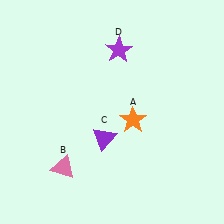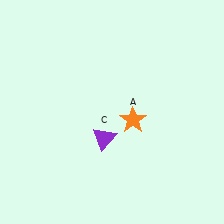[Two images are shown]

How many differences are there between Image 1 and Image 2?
There are 2 differences between the two images.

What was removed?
The purple star (D), the pink triangle (B) were removed in Image 2.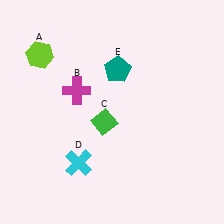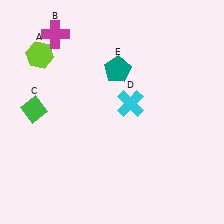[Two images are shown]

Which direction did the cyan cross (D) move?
The cyan cross (D) moved up.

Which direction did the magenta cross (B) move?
The magenta cross (B) moved up.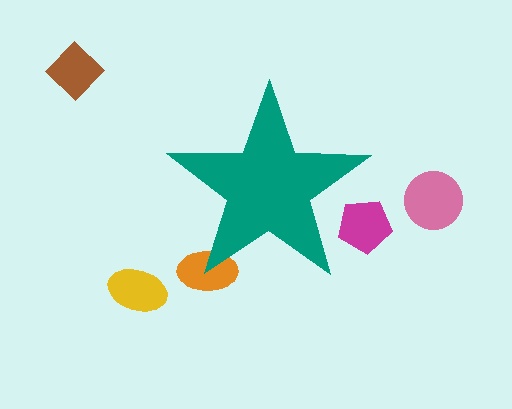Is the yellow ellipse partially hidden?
No, the yellow ellipse is fully visible.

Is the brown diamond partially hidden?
No, the brown diamond is fully visible.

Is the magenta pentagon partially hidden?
Yes, the magenta pentagon is partially hidden behind the teal star.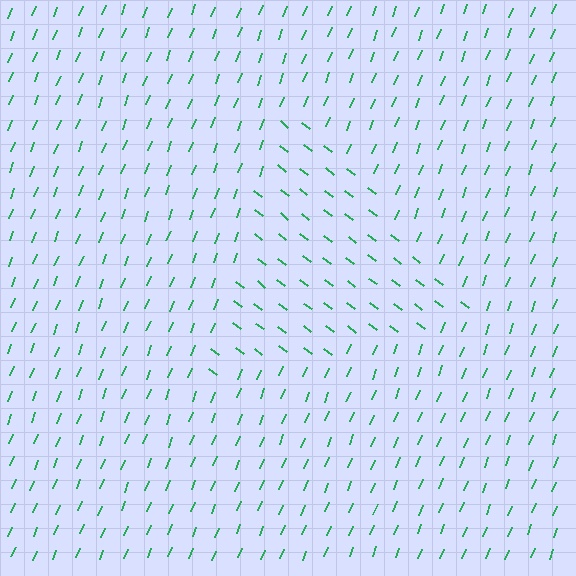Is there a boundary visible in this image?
Yes, there is a texture boundary formed by a change in line orientation.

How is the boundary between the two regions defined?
The boundary is defined purely by a change in line orientation (approximately 74 degrees difference). All lines are the same color and thickness.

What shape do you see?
I see a triangle.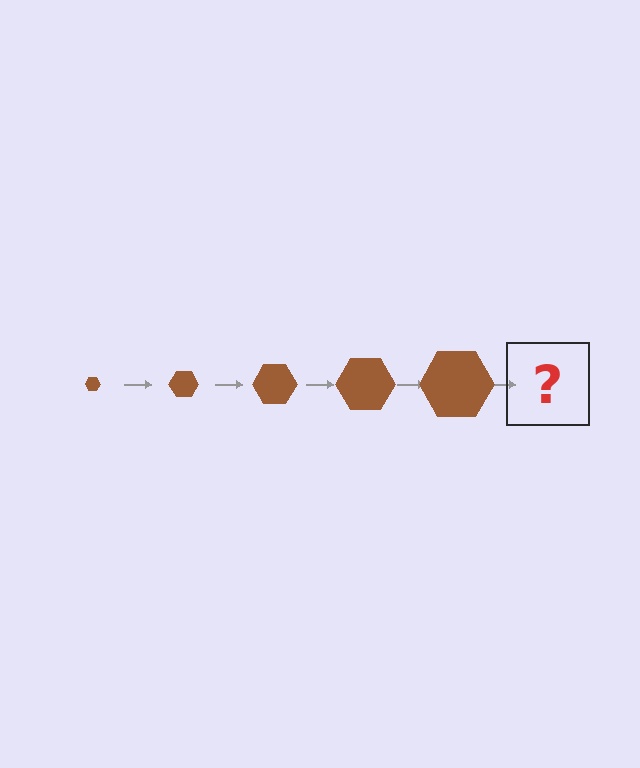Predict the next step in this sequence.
The next step is a brown hexagon, larger than the previous one.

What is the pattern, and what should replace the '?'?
The pattern is that the hexagon gets progressively larger each step. The '?' should be a brown hexagon, larger than the previous one.